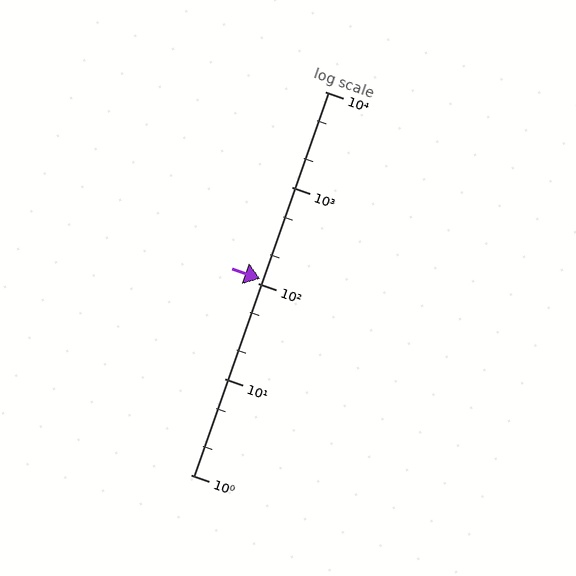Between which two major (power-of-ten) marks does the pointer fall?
The pointer is between 100 and 1000.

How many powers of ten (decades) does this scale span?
The scale spans 4 decades, from 1 to 10000.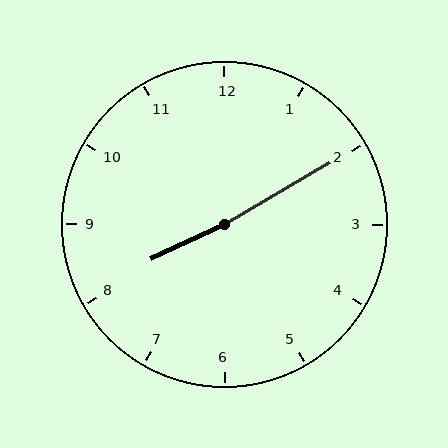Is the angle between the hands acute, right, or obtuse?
It is obtuse.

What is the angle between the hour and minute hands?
Approximately 175 degrees.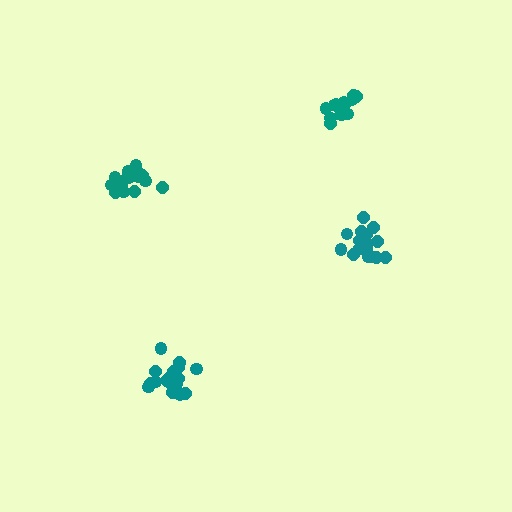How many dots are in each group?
Group 1: 17 dots, Group 2: 14 dots, Group 3: 18 dots, Group 4: 17 dots (66 total).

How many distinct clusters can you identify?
There are 4 distinct clusters.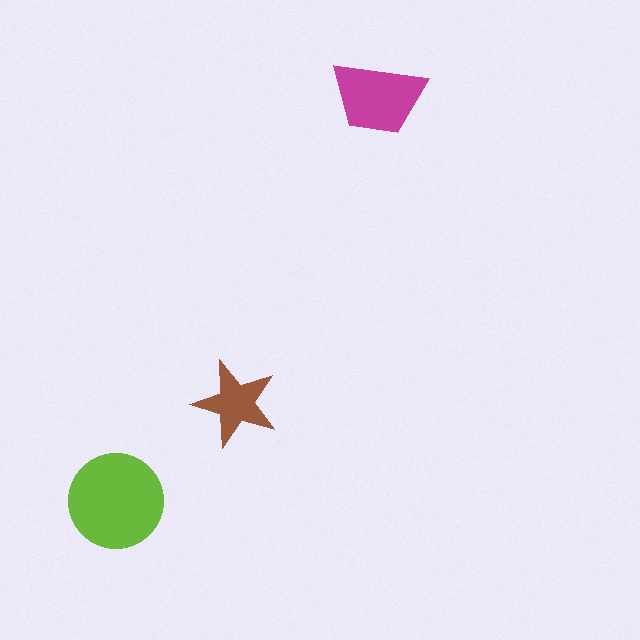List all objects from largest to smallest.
The lime circle, the magenta trapezoid, the brown star.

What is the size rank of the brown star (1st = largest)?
3rd.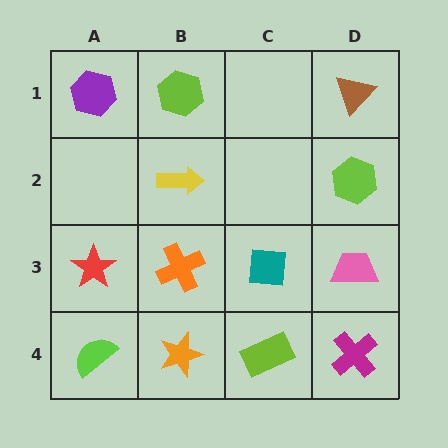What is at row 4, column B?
An orange star.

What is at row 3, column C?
A teal square.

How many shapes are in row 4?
4 shapes.